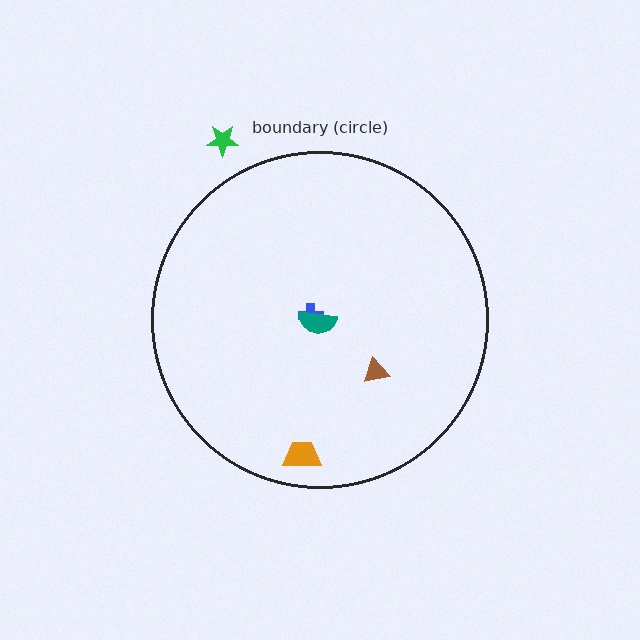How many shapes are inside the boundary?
4 inside, 1 outside.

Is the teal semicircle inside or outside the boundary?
Inside.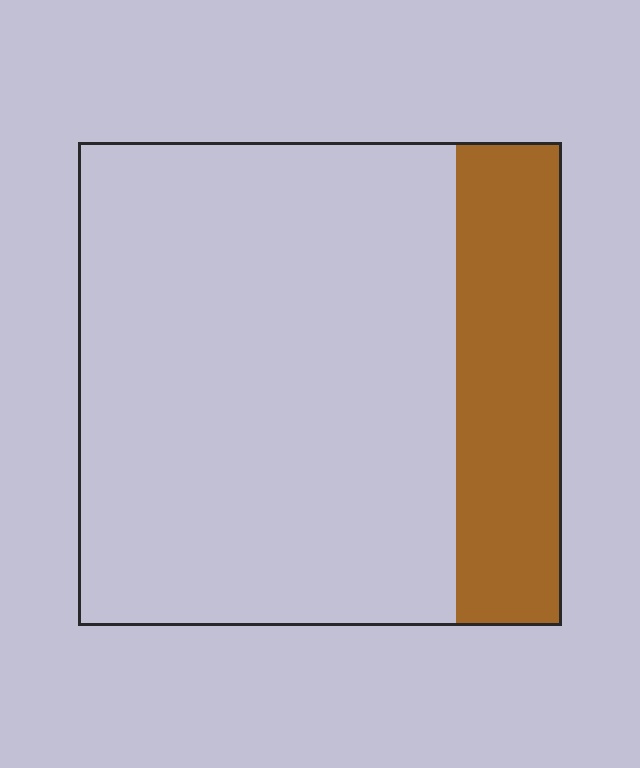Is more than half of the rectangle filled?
No.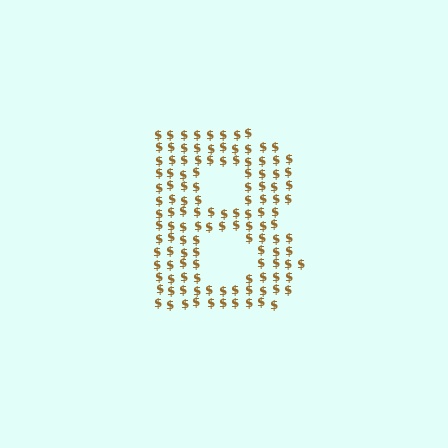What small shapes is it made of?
It is made of small dollar signs.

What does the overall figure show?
The overall figure shows the letter B.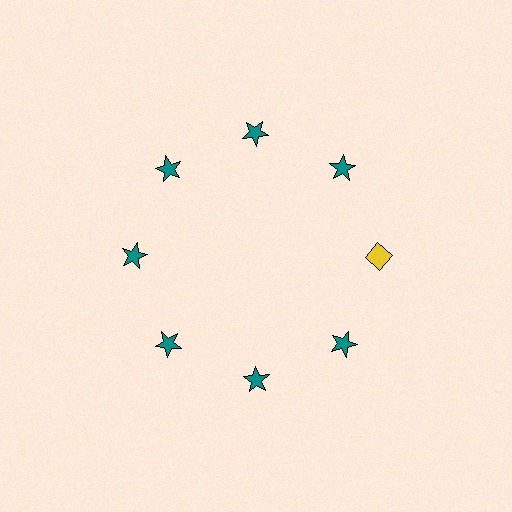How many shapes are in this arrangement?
There are 8 shapes arranged in a ring pattern.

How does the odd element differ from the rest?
It differs in both color (yellow instead of teal) and shape (diamond instead of star).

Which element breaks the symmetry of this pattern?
The yellow diamond at roughly the 3 o'clock position breaks the symmetry. All other shapes are teal stars.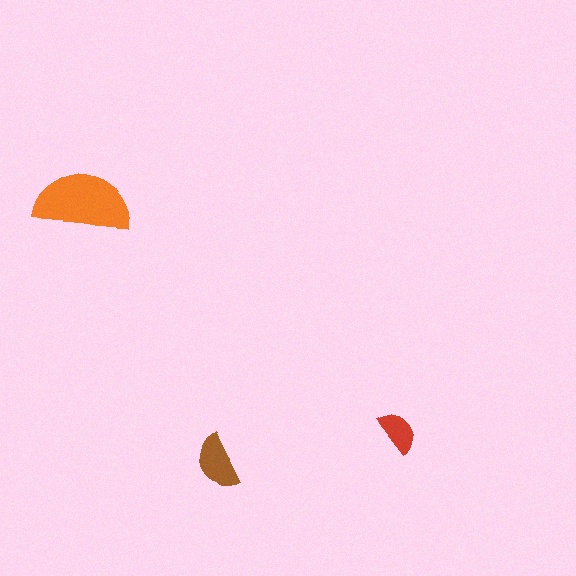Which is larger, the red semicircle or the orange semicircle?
The orange one.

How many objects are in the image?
There are 3 objects in the image.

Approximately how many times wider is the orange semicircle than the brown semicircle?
About 1.5 times wider.